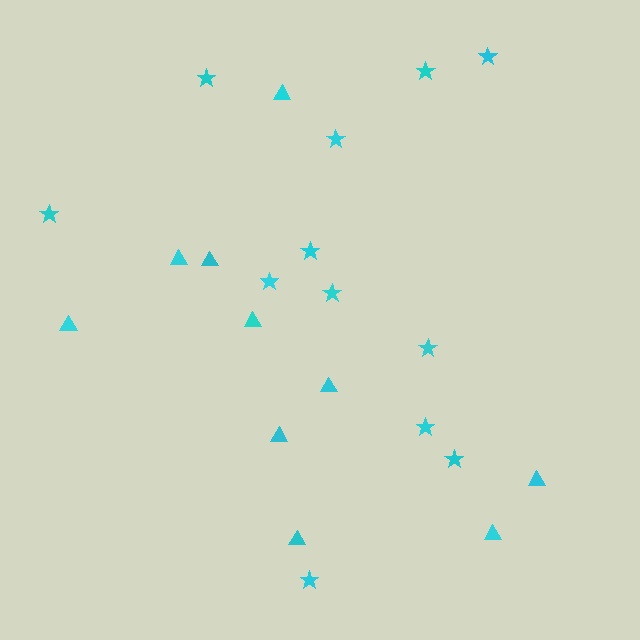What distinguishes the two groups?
There are 2 groups: one group of triangles (10) and one group of stars (12).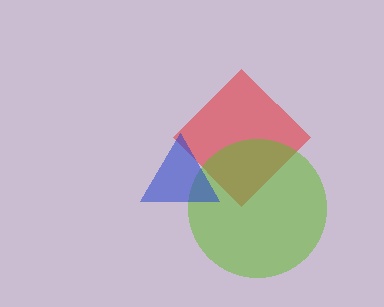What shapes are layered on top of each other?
The layered shapes are: a red diamond, a lime circle, a blue triangle.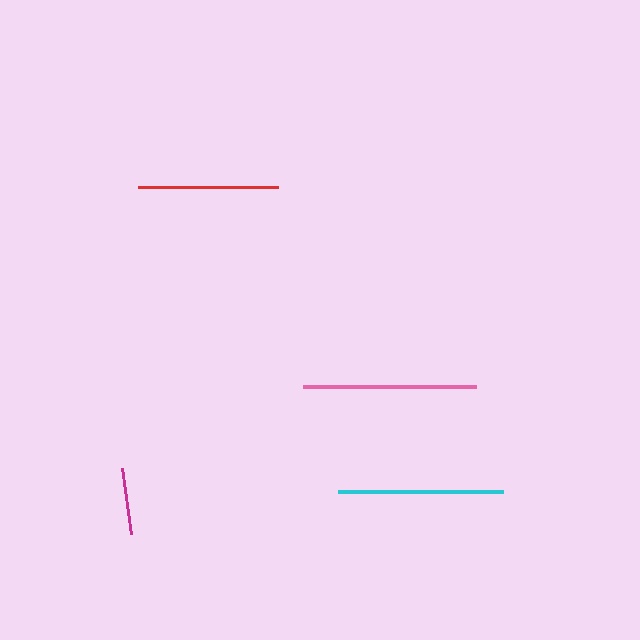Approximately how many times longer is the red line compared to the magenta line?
The red line is approximately 2.1 times the length of the magenta line.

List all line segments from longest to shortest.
From longest to shortest: pink, cyan, red, magenta.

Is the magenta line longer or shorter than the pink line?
The pink line is longer than the magenta line.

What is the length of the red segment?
The red segment is approximately 139 pixels long.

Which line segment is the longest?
The pink line is the longest at approximately 173 pixels.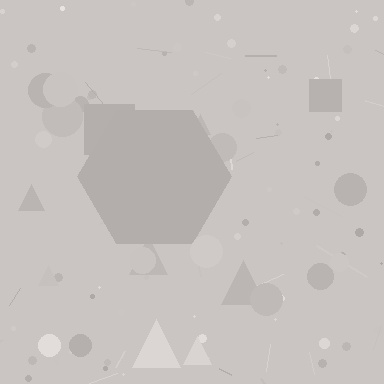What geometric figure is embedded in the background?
A hexagon is embedded in the background.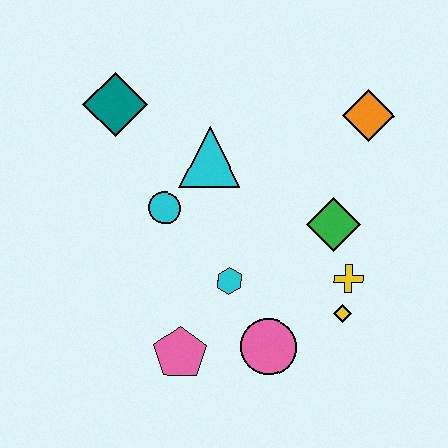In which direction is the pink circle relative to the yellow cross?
The pink circle is to the left of the yellow cross.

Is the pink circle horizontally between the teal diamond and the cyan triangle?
No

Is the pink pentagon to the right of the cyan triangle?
No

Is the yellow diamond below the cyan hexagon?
Yes